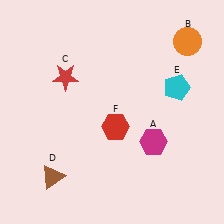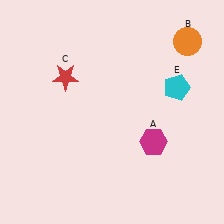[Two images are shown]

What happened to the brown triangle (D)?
The brown triangle (D) was removed in Image 2. It was in the bottom-left area of Image 1.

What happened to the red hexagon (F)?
The red hexagon (F) was removed in Image 2. It was in the bottom-right area of Image 1.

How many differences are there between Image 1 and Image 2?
There are 2 differences between the two images.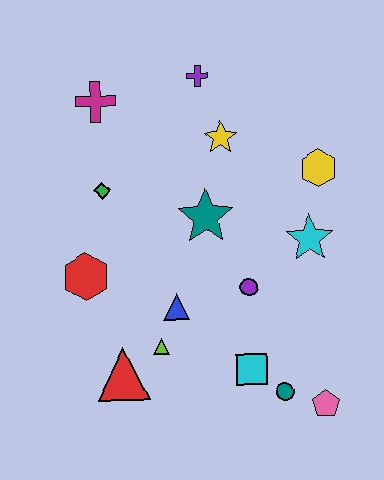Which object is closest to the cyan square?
The teal circle is closest to the cyan square.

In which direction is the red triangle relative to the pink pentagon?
The red triangle is to the left of the pink pentagon.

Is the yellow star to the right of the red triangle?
Yes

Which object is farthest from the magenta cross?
The pink pentagon is farthest from the magenta cross.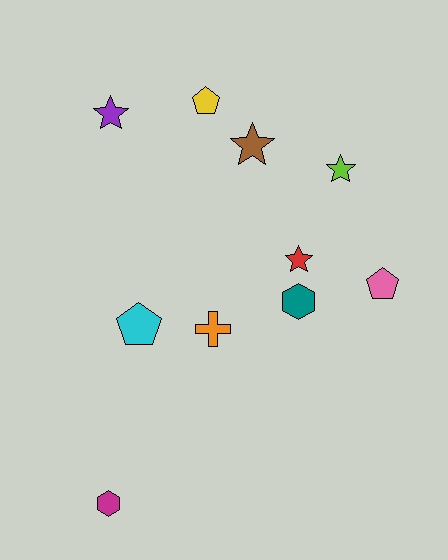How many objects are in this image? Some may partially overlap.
There are 10 objects.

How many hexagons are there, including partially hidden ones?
There are 2 hexagons.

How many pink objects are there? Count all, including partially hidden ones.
There is 1 pink object.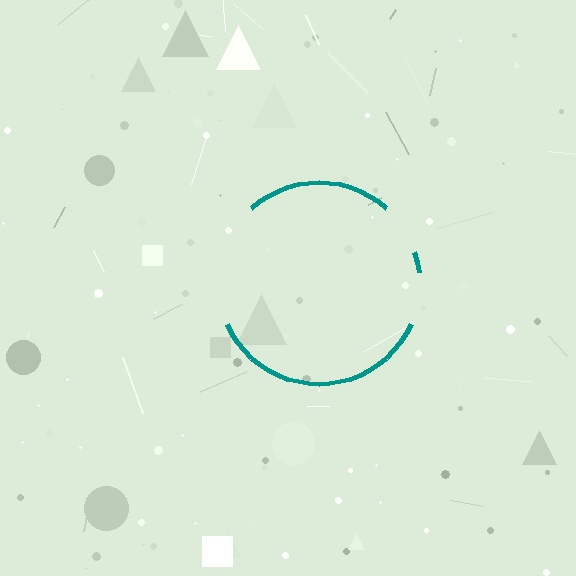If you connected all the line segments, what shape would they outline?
They would outline a circle.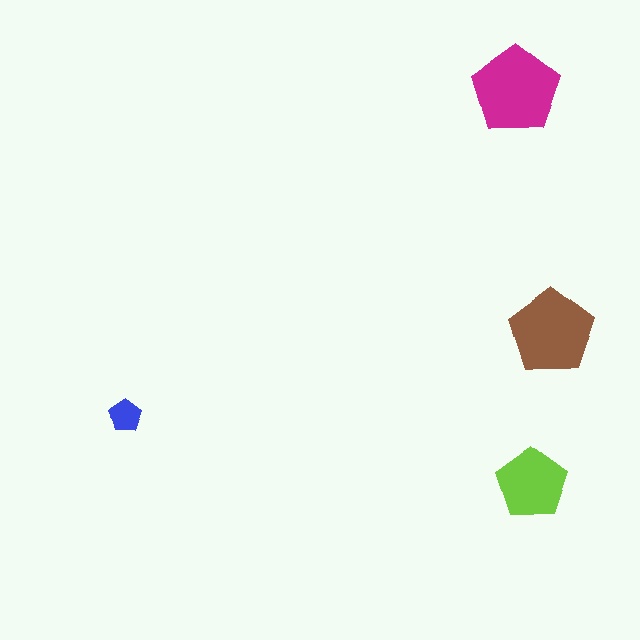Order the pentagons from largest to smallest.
the magenta one, the brown one, the lime one, the blue one.